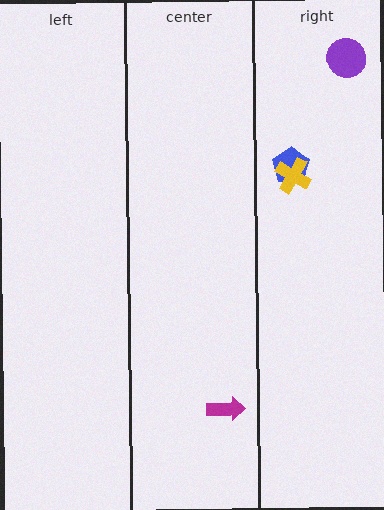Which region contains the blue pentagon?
The right region.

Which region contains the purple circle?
The right region.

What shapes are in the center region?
The magenta arrow.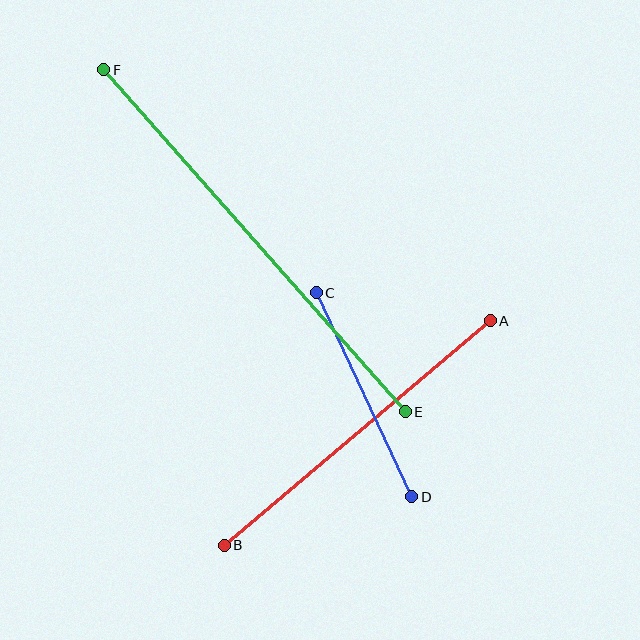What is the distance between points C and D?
The distance is approximately 225 pixels.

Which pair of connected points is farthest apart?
Points E and F are farthest apart.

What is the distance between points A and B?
The distance is approximately 348 pixels.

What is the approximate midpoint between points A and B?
The midpoint is at approximately (357, 433) pixels.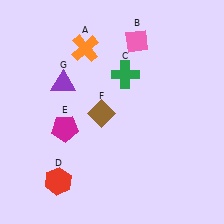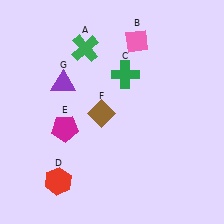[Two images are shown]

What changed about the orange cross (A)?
In Image 1, A is orange. In Image 2, it changed to green.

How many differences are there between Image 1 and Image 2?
There is 1 difference between the two images.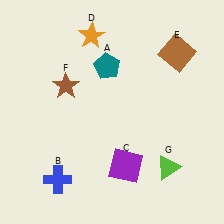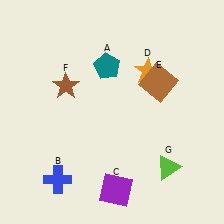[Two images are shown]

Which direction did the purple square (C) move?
The purple square (C) moved down.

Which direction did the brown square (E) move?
The brown square (E) moved down.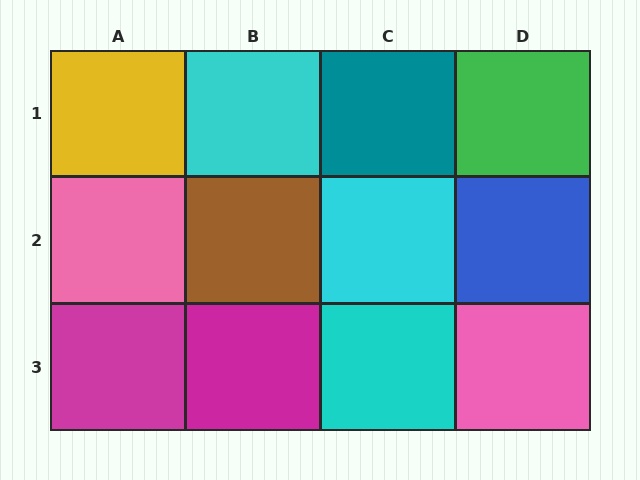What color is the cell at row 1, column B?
Cyan.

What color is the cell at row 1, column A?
Yellow.